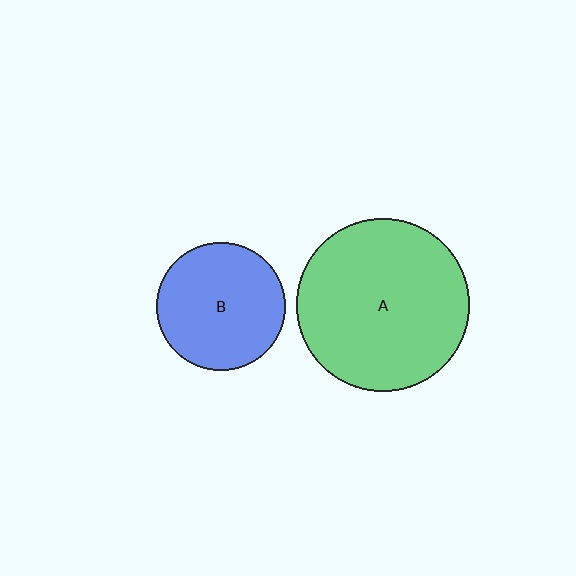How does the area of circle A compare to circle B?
Approximately 1.8 times.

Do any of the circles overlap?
No, none of the circles overlap.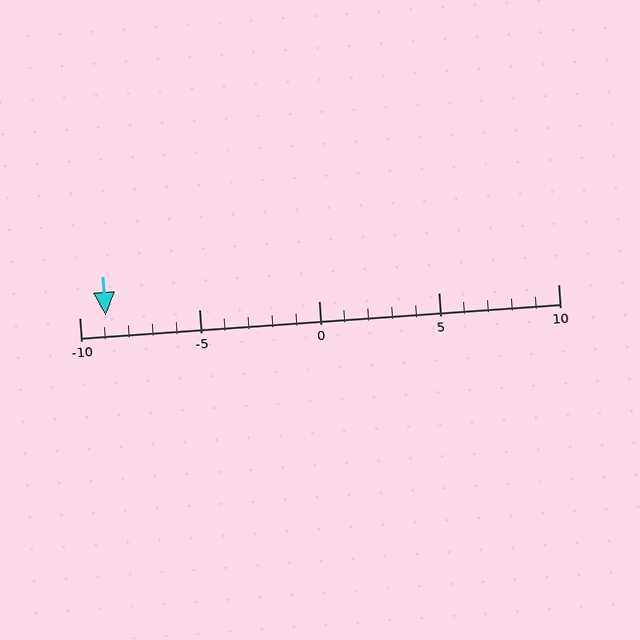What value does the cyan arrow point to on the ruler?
The cyan arrow points to approximately -9.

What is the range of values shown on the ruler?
The ruler shows values from -10 to 10.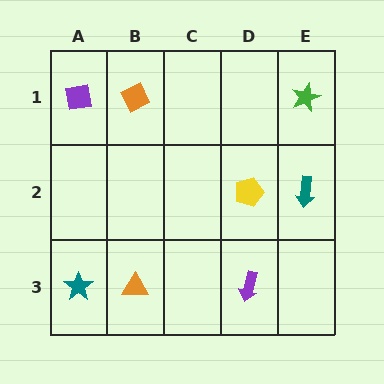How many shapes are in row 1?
3 shapes.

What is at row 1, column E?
A green star.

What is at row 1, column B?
An orange diamond.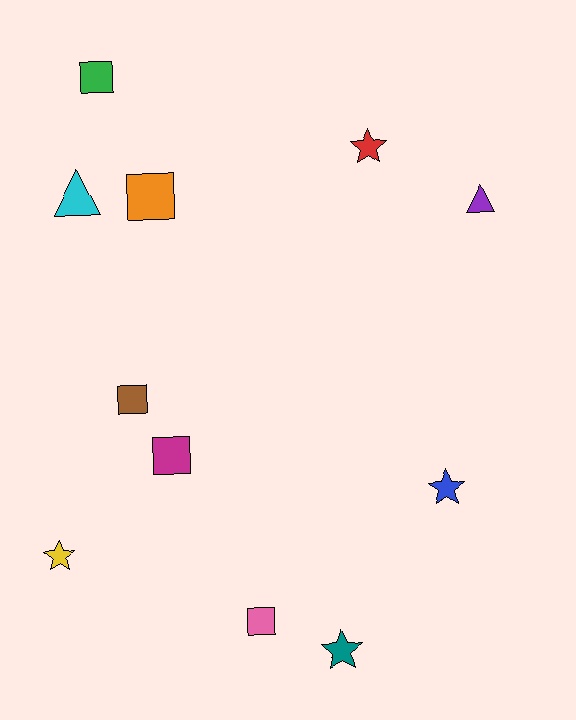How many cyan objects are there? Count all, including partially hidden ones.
There is 1 cyan object.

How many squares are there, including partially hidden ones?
There are 5 squares.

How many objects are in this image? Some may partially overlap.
There are 11 objects.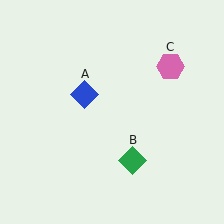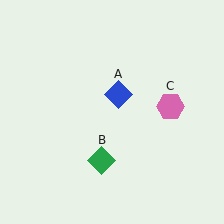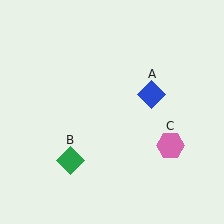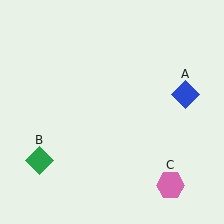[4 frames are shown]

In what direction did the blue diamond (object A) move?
The blue diamond (object A) moved right.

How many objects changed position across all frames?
3 objects changed position: blue diamond (object A), green diamond (object B), pink hexagon (object C).